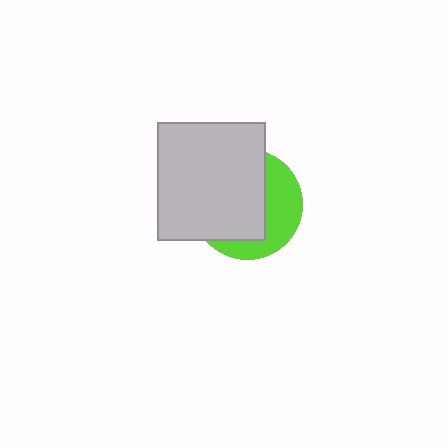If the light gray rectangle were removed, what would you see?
You would see the complete lime circle.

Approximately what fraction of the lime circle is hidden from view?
Roughly 62% of the lime circle is hidden behind the light gray rectangle.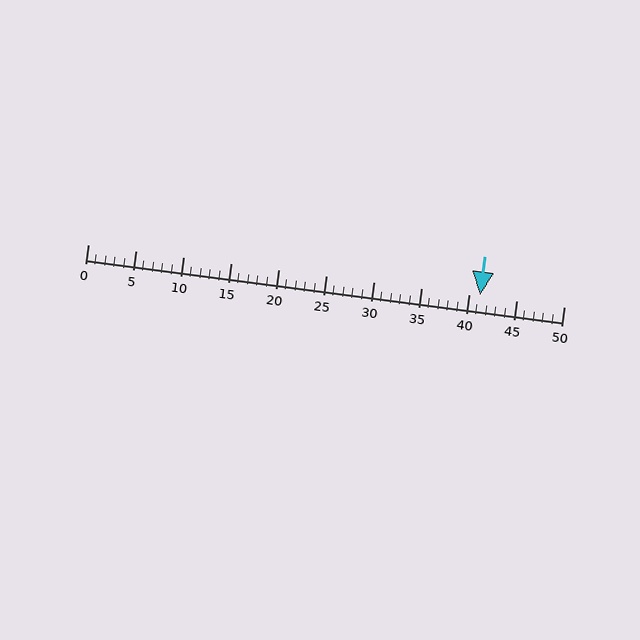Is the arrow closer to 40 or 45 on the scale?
The arrow is closer to 40.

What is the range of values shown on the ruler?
The ruler shows values from 0 to 50.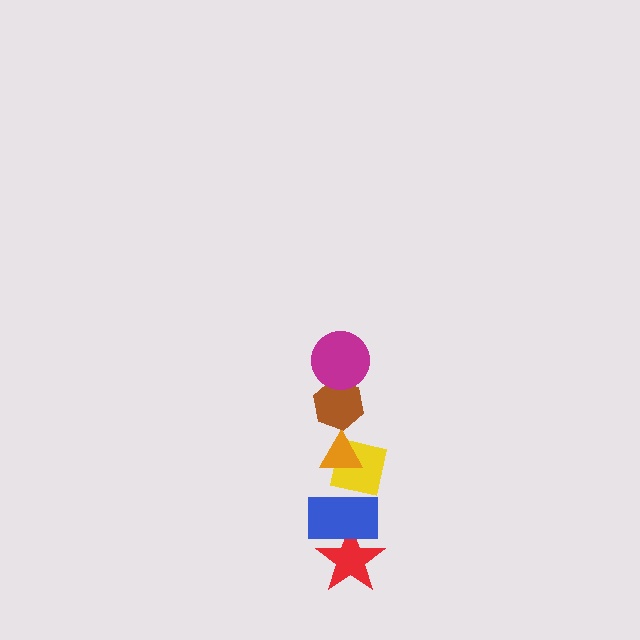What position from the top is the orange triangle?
The orange triangle is 3rd from the top.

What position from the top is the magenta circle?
The magenta circle is 1st from the top.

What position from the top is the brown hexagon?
The brown hexagon is 2nd from the top.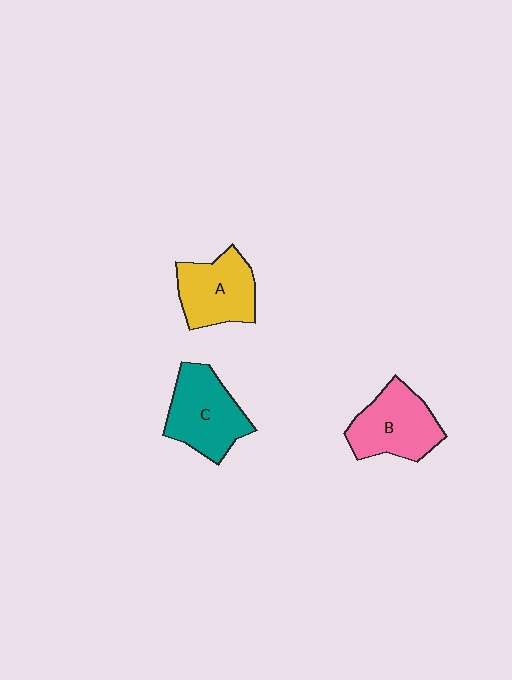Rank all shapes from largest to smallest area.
From largest to smallest: C (teal), B (pink), A (yellow).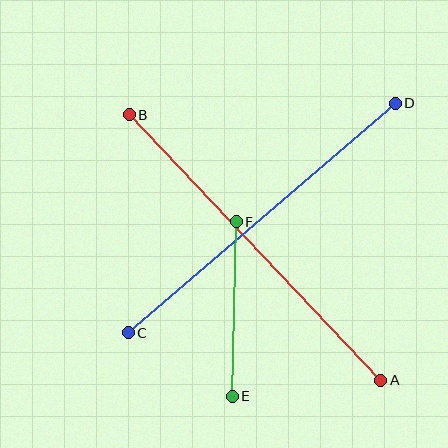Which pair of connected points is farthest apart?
Points A and B are farthest apart.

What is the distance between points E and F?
The distance is approximately 175 pixels.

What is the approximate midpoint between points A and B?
The midpoint is at approximately (255, 247) pixels.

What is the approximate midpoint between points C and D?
The midpoint is at approximately (262, 218) pixels.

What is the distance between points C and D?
The distance is approximately 352 pixels.